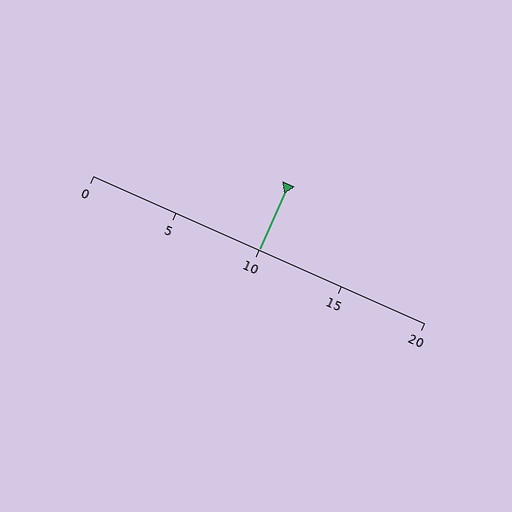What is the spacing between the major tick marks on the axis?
The major ticks are spaced 5 apart.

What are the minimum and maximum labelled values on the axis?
The axis runs from 0 to 20.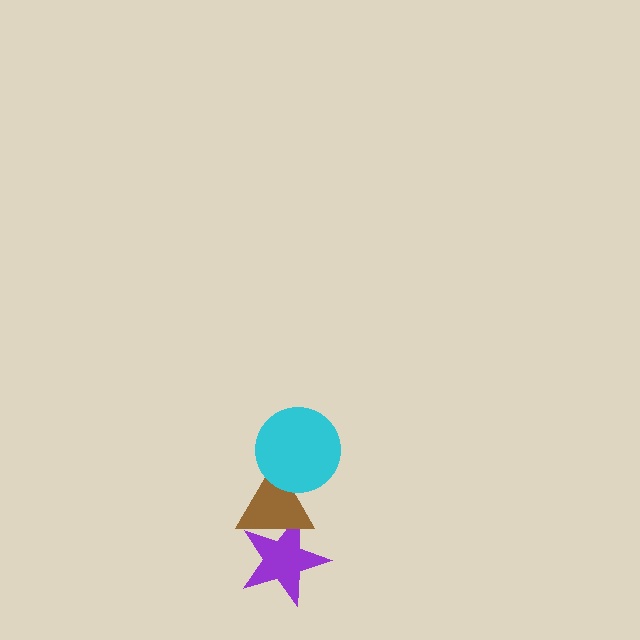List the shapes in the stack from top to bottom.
From top to bottom: the cyan circle, the brown triangle, the purple star.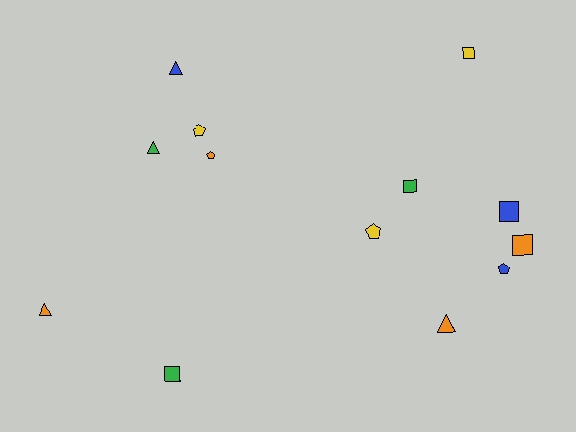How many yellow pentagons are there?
There are 2 yellow pentagons.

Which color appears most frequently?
Orange, with 4 objects.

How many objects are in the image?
There are 13 objects.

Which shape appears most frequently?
Square, with 5 objects.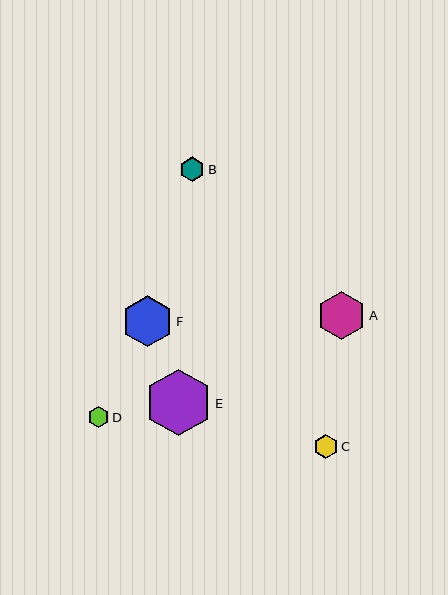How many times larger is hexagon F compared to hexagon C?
Hexagon F is approximately 2.1 times the size of hexagon C.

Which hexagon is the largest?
Hexagon E is the largest with a size of approximately 67 pixels.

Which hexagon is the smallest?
Hexagon D is the smallest with a size of approximately 21 pixels.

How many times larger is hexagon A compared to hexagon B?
Hexagon A is approximately 2.0 times the size of hexagon B.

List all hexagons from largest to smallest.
From largest to smallest: E, F, A, B, C, D.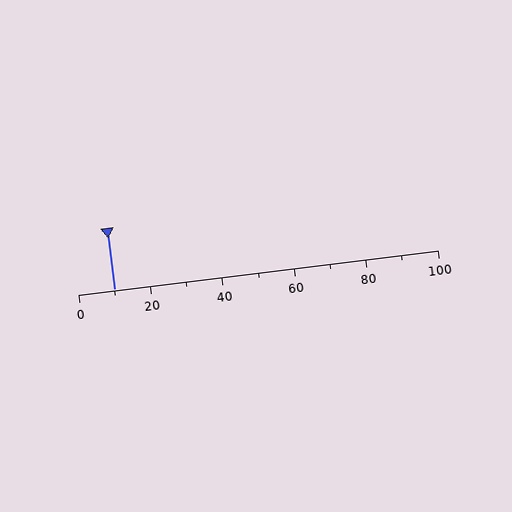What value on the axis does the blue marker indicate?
The marker indicates approximately 10.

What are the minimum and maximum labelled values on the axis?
The axis runs from 0 to 100.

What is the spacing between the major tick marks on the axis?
The major ticks are spaced 20 apart.